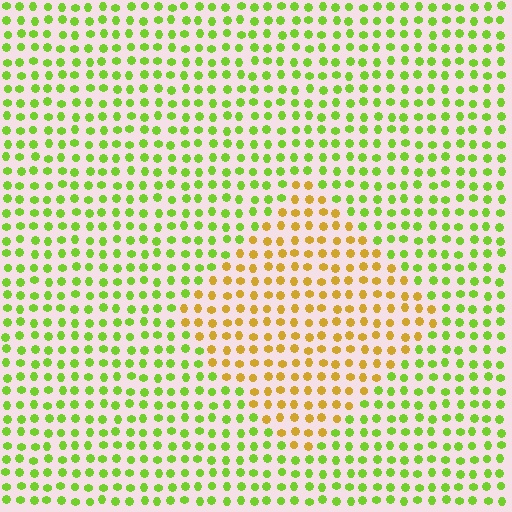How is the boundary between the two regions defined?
The boundary is defined purely by a slight shift in hue (about 50 degrees). Spacing, size, and orientation are identical on both sides.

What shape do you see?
I see a diamond.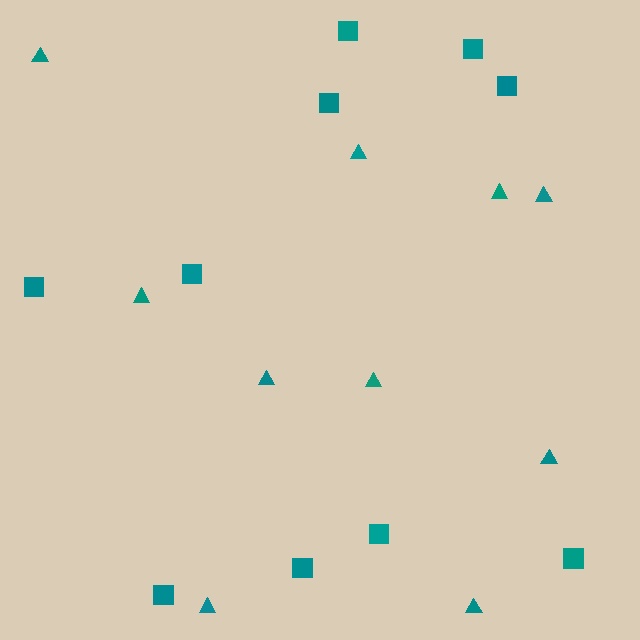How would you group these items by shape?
There are 2 groups: one group of triangles (10) and one group of squares (10).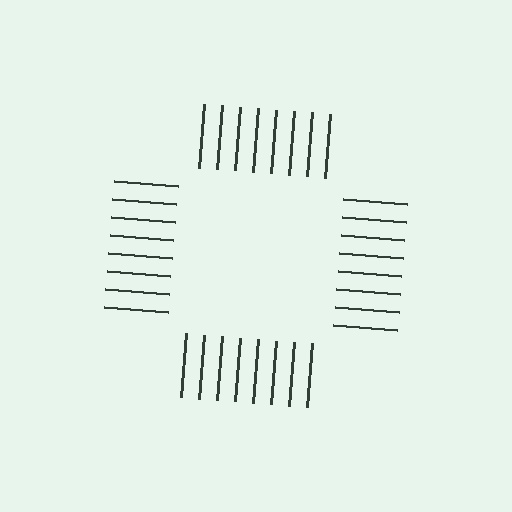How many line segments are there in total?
32 — 8 along each of the 4 edges.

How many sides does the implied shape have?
4 sides — the line-ends trace a square.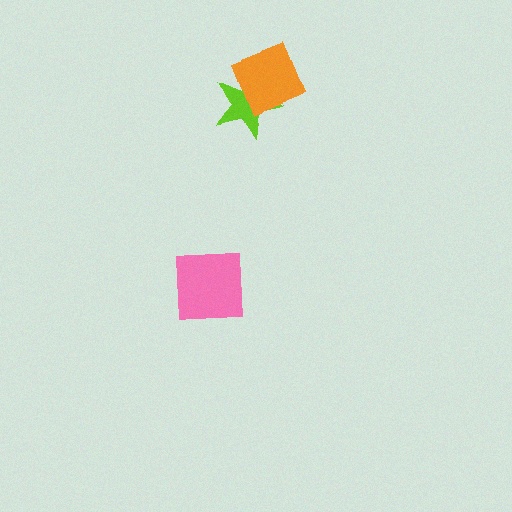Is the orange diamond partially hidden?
No, no other shape covers it.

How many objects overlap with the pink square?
0 objects overlap with the pink square.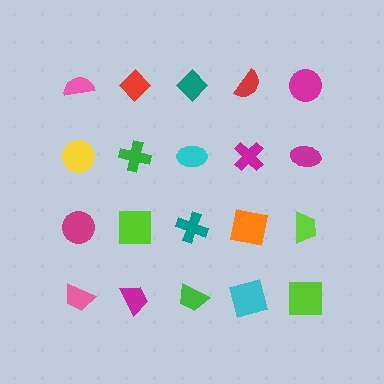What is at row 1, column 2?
A red diamond.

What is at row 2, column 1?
A yellow circle.